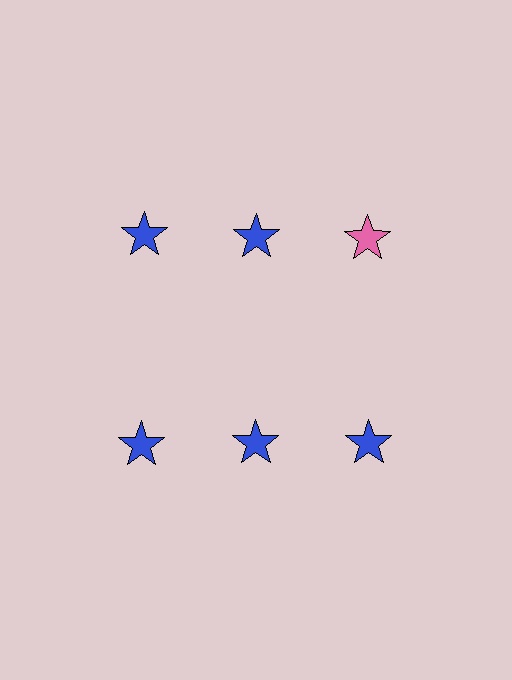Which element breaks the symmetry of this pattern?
The pink star in the top row, center column breaks the symmetry. All other shapes are blue stars.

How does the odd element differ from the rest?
It has a different color: pink instead of blue.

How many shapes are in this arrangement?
There are 6 shapes arranged in a grid pattern.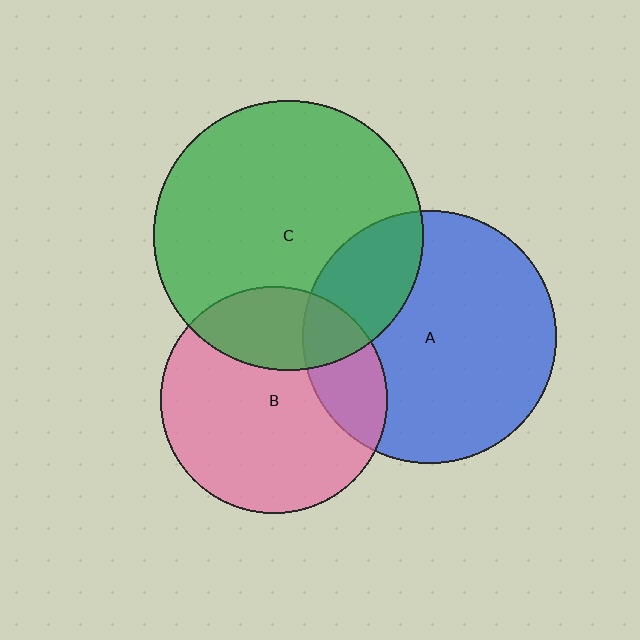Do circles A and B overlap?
Yes.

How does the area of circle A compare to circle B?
Approximately 1.2 times.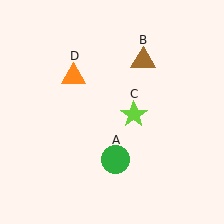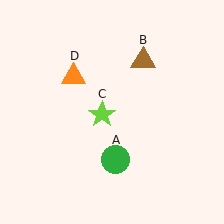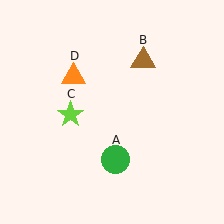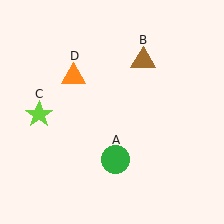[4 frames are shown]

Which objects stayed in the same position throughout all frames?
Green circle (object A) and brown triangle (object B) and orange triangle (object D) remained stationary.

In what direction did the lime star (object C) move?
The lime star (object C) moved left.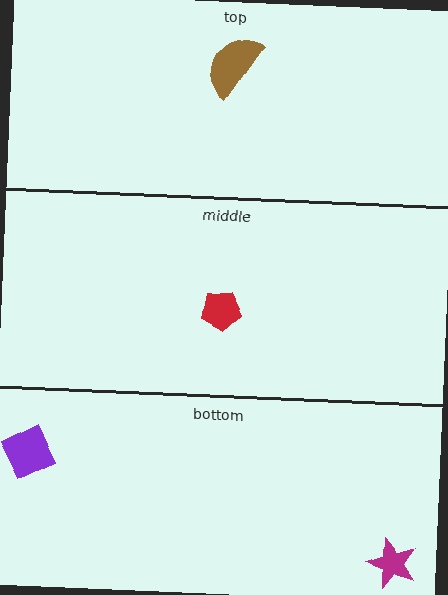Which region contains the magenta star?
The bottom region.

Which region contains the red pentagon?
The middle region.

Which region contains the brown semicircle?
The top region.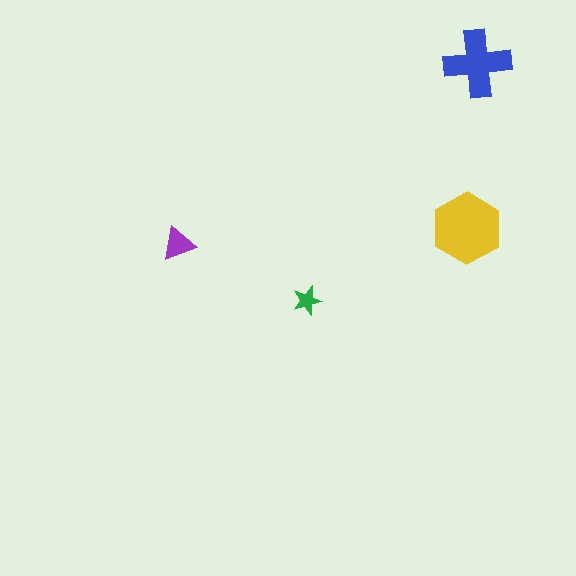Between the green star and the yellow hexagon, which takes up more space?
The yellow hexagon.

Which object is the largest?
The yellow hexagon.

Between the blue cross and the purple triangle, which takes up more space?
The blue cross.